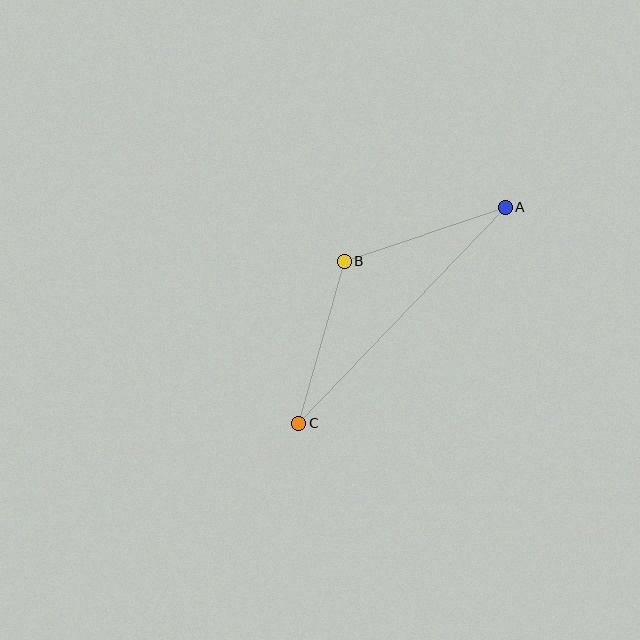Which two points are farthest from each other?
Points A and C are farthest from each other.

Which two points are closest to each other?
Points B and C are closest to each other.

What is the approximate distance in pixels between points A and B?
The distance between A and B is approximately 169 pixels.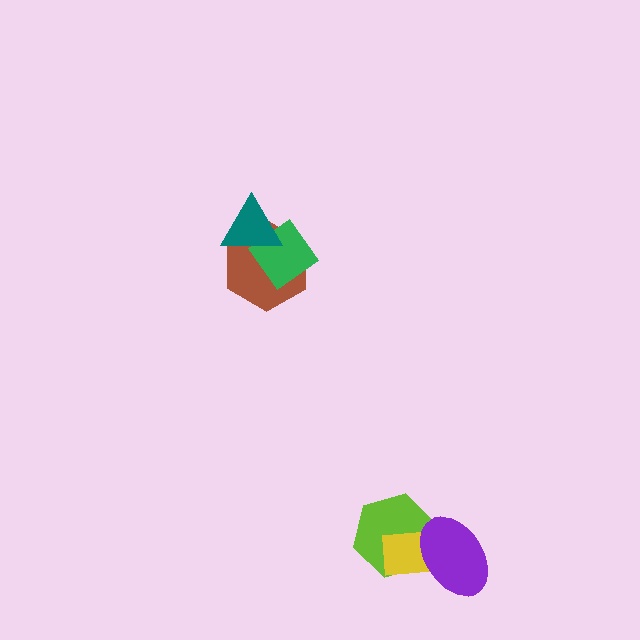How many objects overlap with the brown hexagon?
2 objects overlap with the brown hexagon.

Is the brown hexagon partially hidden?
Yes, it is partially covered by another shape.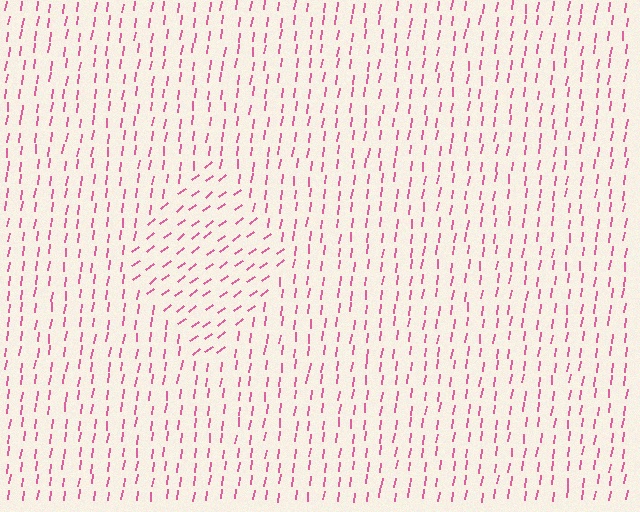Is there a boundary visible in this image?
Yes, there is a texture boundary formed by a change in line orientation.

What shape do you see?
I see a diamond.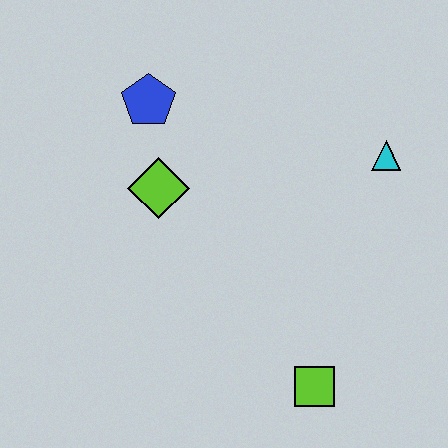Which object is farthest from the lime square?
The blue pentagon is farthest from the lime square.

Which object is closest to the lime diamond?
The blue pentagon is closest to the lime diamond.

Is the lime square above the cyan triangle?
No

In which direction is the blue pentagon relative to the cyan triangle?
The blue pentagon is to the left of the cyan triangle.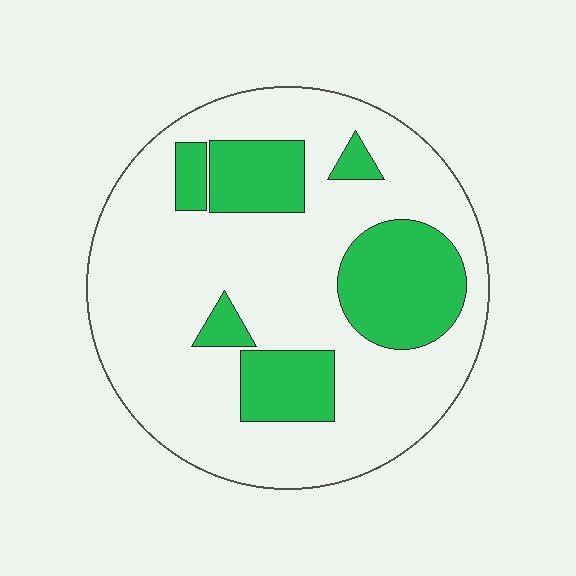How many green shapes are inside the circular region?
6.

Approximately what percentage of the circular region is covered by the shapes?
Approximately 25%.